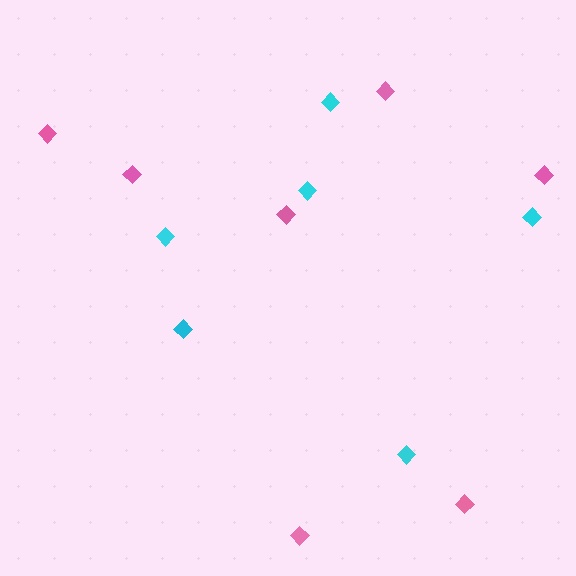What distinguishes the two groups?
There are 2 groups: one group of cyan diamonds (6) and one group of pink diamonds (7).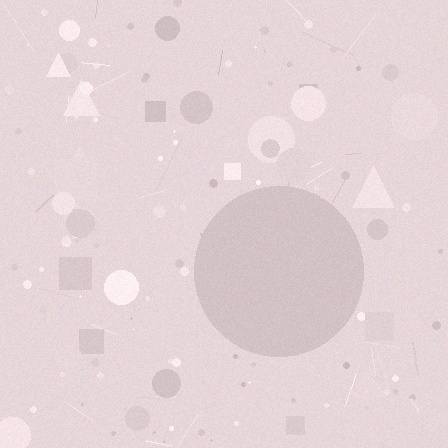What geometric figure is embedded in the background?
A circle is embedded in the background.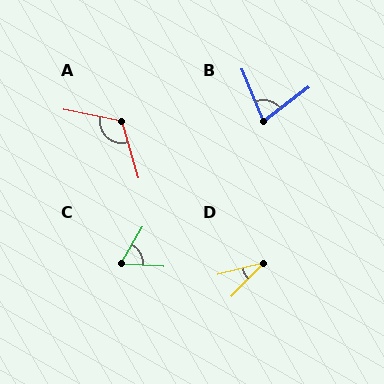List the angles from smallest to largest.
D (31°), C (63°), B (75°), A (117°).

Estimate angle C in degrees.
Approximately 63 degrees.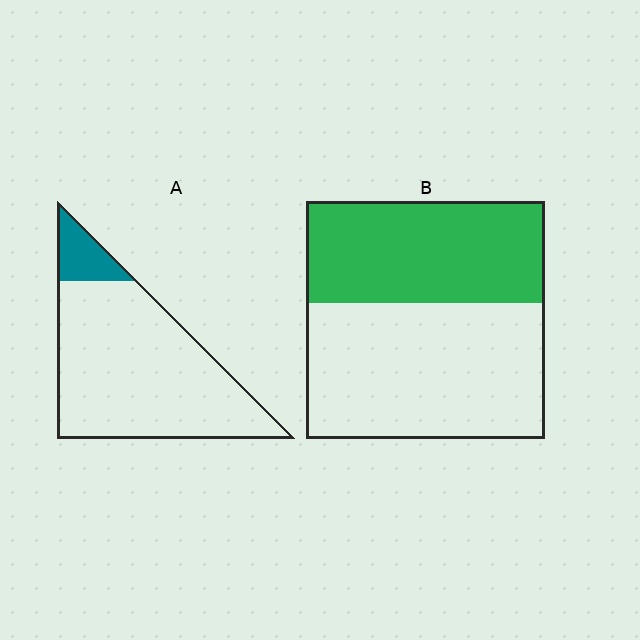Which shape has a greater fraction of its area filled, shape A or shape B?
Shape B.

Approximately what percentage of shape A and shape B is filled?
A is approximately 10% and B is approximately 45%.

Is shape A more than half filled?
No.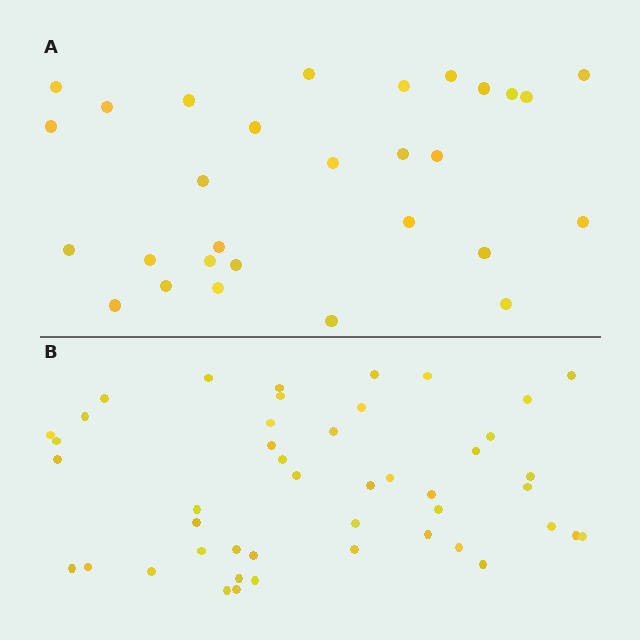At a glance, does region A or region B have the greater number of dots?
Region B (the bottom region) has more dots.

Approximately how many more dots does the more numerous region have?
Region B has approximately 15 more dots than region A.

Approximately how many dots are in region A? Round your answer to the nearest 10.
About 30 dots. (The exact count is 29, which rounds to 30.)